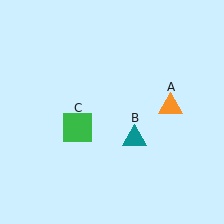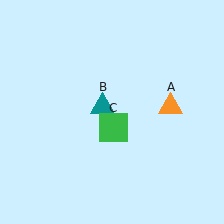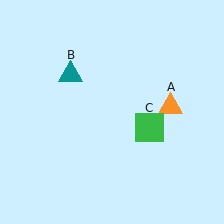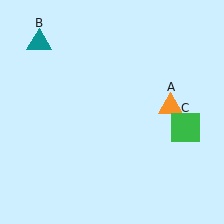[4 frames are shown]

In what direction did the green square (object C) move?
The green square (object C) moved right.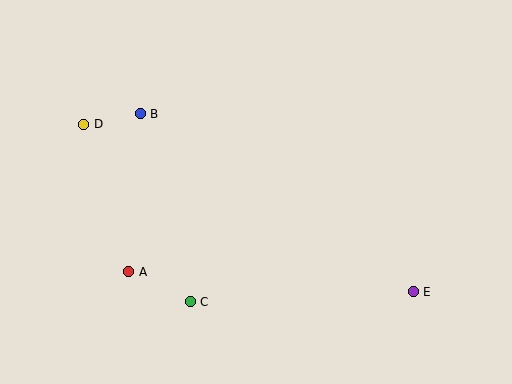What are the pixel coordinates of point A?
Point A is at (129, 272).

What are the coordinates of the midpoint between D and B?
The midpoint between D and B is at (112, 119).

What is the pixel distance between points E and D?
The distance between E and D is 370 pixels.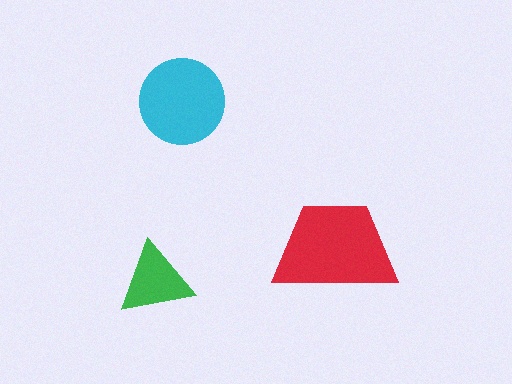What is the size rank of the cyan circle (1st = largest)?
2nd.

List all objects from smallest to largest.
The green triangle, the cyan circle, the red trapezoid.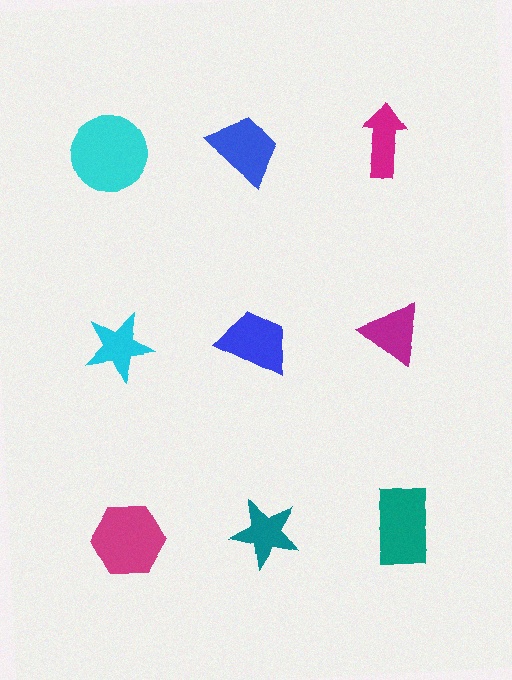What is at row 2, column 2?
A blue trapezoid.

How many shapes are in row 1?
3 shapes.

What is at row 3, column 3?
A teal rectangle.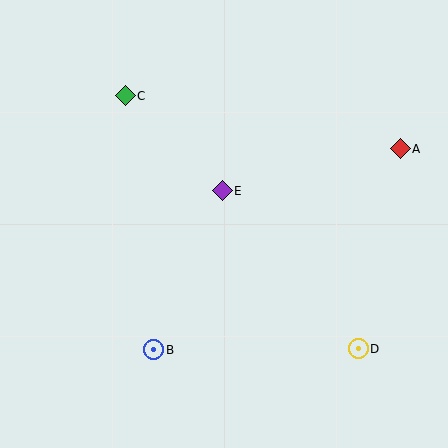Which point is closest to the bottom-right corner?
Point D is closest to the bottom-right corner.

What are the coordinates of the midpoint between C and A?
The midpoint between C and A is at (263, 122).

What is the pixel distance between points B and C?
The distance between B and C is 256 pixels.